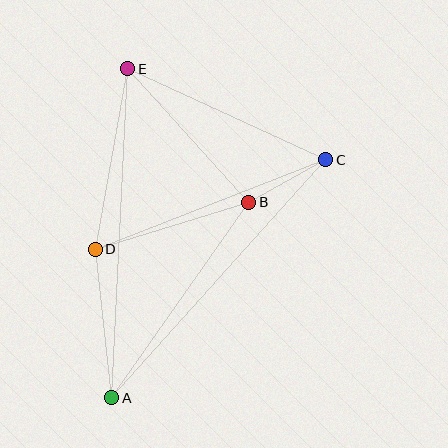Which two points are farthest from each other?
Points A and E are farthest from each other.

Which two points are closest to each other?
Points B and C are closest to each other.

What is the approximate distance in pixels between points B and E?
The distance between B and E is approximately 180 pixels.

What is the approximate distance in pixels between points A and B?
The distance between A and B is approximately 238 pixels.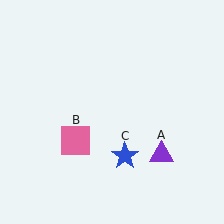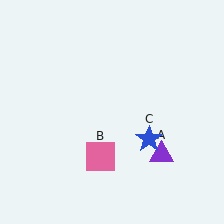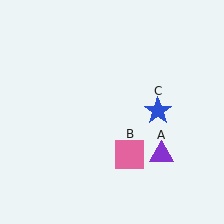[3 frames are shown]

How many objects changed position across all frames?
2 objects changed position: pink square (object B), blue star (object C).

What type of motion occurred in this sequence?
The pink square (object B), blue star (object C) rotated counterclockwise around the center of the scene.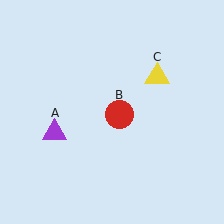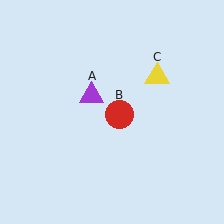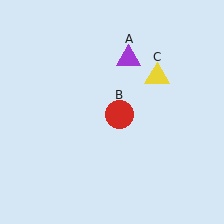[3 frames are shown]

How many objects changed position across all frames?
1 object changed position: purple triangle (object A).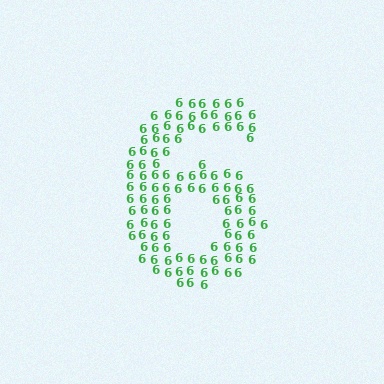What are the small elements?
The small elements are digit 6's.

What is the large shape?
The large shape is the digit 6.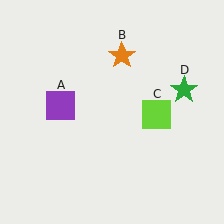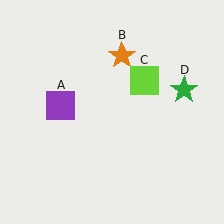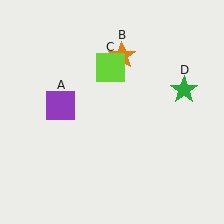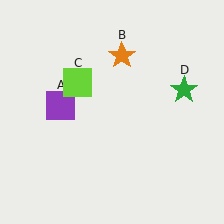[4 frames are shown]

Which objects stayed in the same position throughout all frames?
Purple square (object A) and orange star (object B) and green star (object D) remained stationary.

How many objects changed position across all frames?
1 object changed position: lime square (object C).